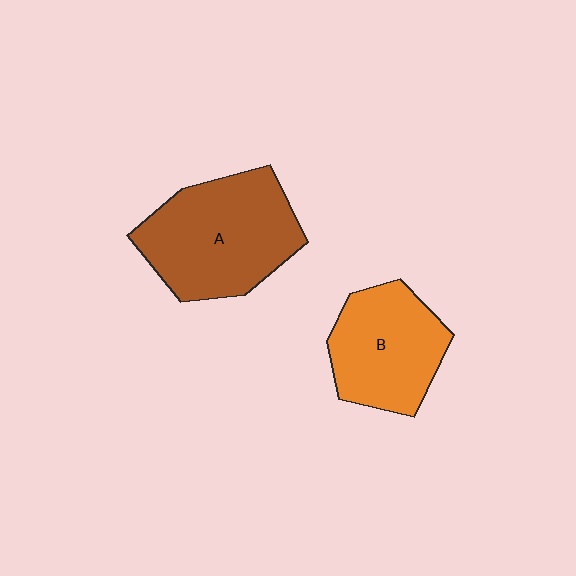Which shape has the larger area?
Shape A (brown).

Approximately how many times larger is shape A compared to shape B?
Approximately 1.3 times.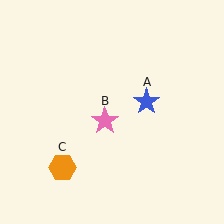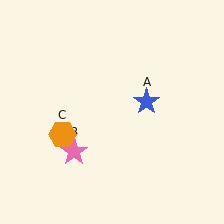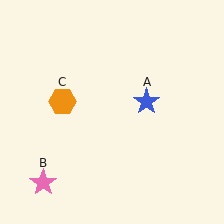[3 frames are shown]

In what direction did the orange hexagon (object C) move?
The orange hexagon (object C) moved up.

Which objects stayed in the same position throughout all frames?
Blue star (object A) remained stationary.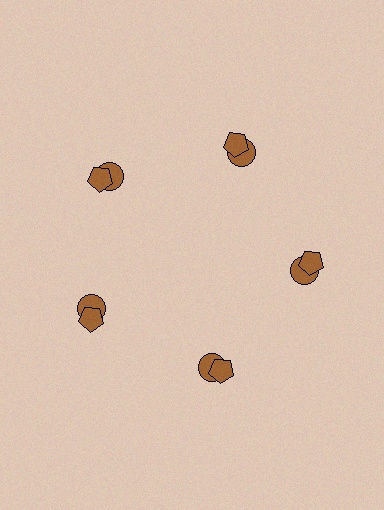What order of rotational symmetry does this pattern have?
This pattern has 5-fold rotational symmetry.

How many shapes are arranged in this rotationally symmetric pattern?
There are 10 shapes, arranged in 5 groups of 2.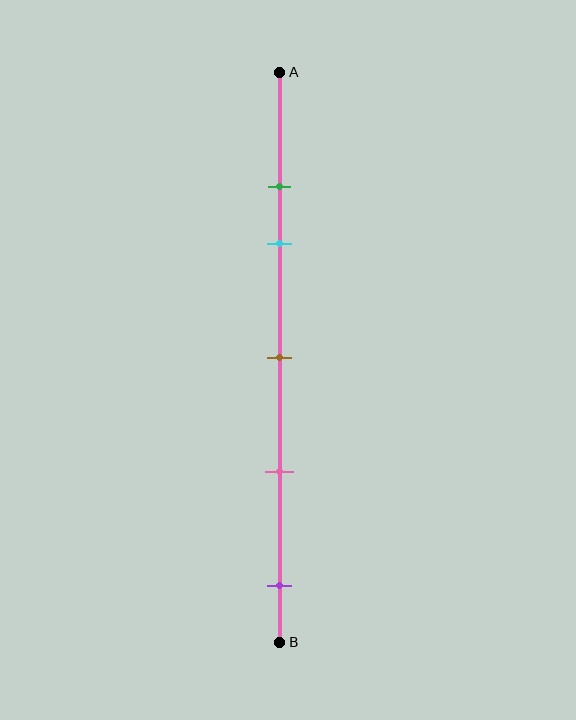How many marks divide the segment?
There are 5 marks dividing the segment.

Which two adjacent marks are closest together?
The green and cyan marks are the closest adjacent pair.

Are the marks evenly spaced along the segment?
No, the marks are not evenly spaced.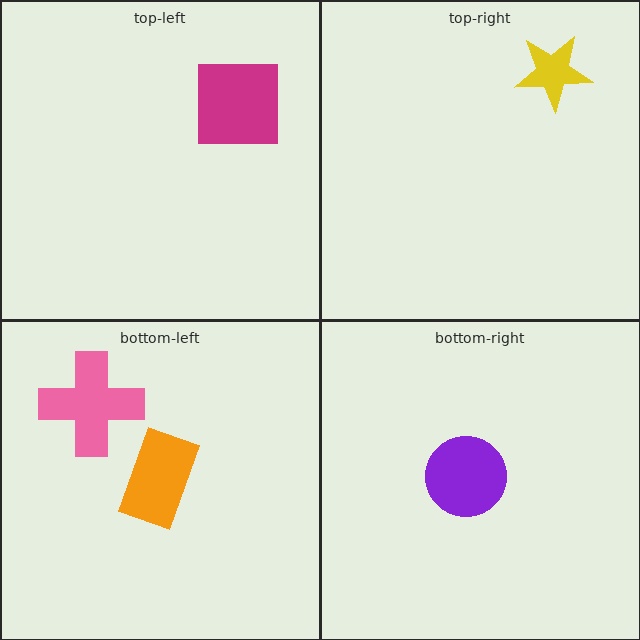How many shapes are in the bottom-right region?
1.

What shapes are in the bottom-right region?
The purple circle.